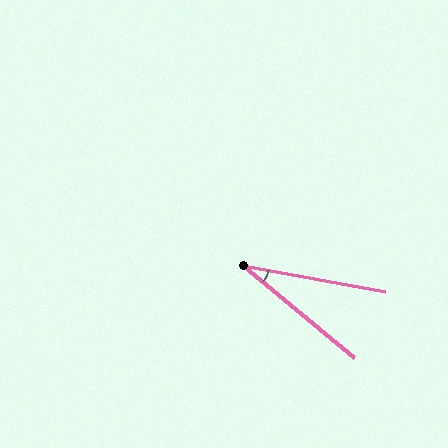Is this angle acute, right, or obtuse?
It is acute.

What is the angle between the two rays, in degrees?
Approximately 29 degrees.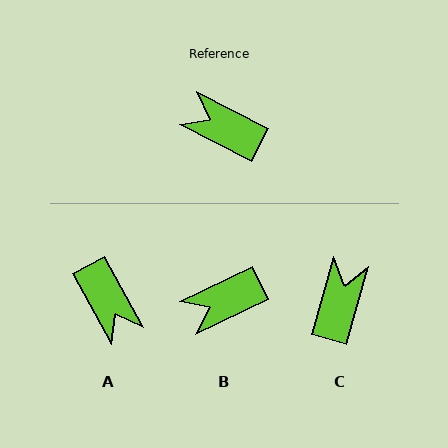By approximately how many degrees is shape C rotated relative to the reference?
Approximately 79 degrees clockwise.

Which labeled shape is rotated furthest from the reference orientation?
A, about 146 degrees away.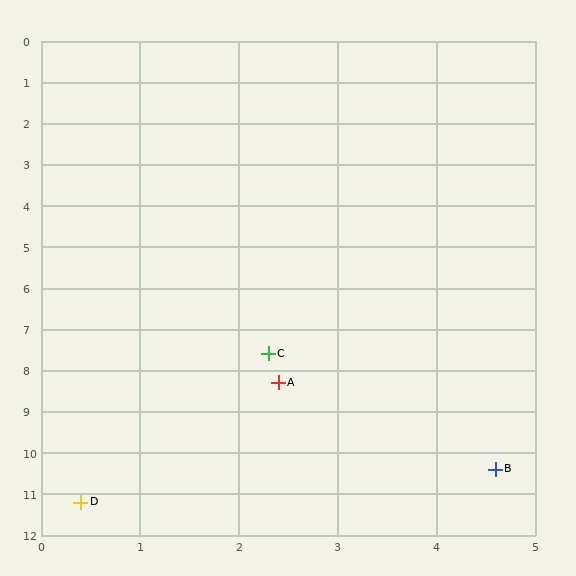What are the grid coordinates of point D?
Point D is at approximately (0.4, 11.2).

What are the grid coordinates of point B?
Point B is at approximately (4.6, 10.4).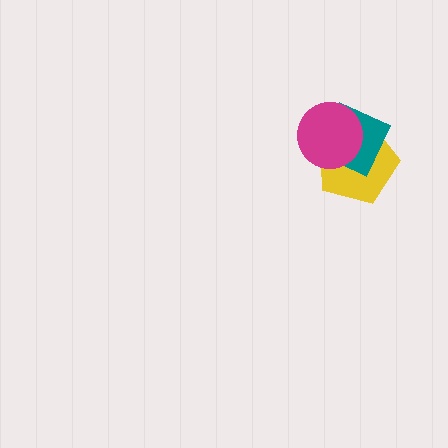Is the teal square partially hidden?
Yes, it is partially covered by another shape.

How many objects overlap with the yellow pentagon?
2 objects overlap with the yellow pentagon.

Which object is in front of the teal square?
The magenta circle is in front of the teal square.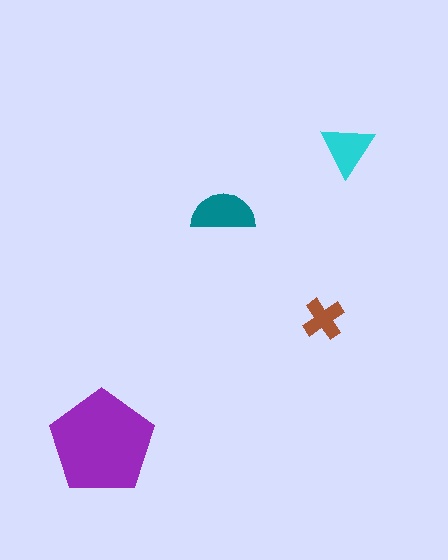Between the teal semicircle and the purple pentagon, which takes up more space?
The purple pentagon.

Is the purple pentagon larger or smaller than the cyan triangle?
Larger.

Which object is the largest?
The purple pentagon.